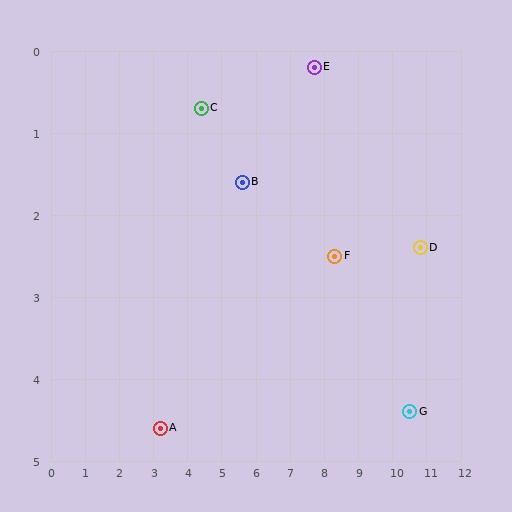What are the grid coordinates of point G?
Point G is at approximately (10.5, 4.4).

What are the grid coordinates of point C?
Point C is at approximately (4.4, 0.7).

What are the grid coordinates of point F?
Point F is at approximately (8.3, 2.5).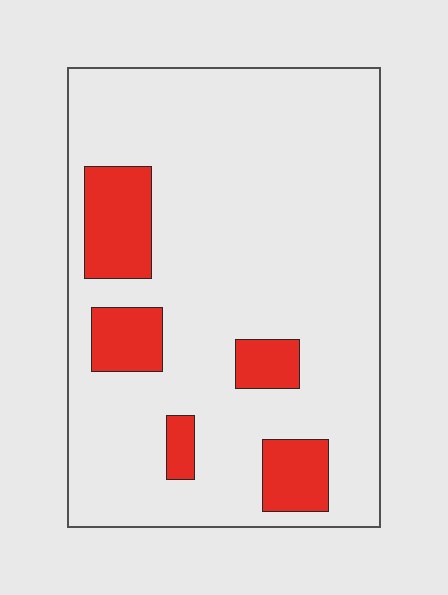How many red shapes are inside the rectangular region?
5.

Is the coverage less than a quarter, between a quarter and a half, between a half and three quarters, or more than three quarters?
Less than a quarter.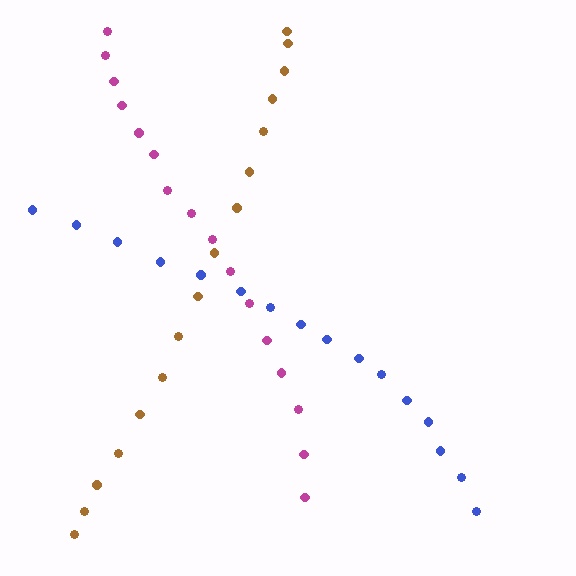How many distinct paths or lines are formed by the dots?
There are 3 distinct paths.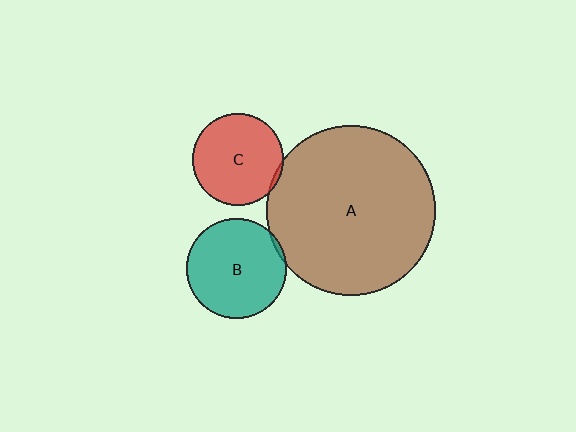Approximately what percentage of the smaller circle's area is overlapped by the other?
Approximately 5%.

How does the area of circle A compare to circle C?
Approximately 3.4 times.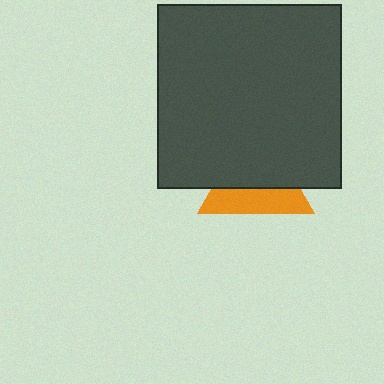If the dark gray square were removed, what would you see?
You would see the complete orange triangle.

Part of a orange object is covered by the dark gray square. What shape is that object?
It is a triangle.